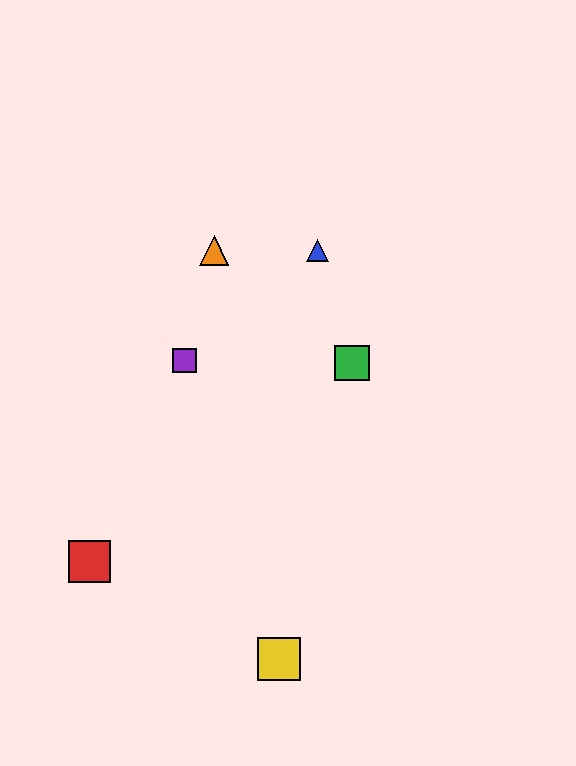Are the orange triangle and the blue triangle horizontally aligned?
Yes, both are at y≈251.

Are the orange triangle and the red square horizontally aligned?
No, the orange triangle is at y≈251 and the red square is at y≈561.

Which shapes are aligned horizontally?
The blue triangle, the orange triangle are aligned horizontally.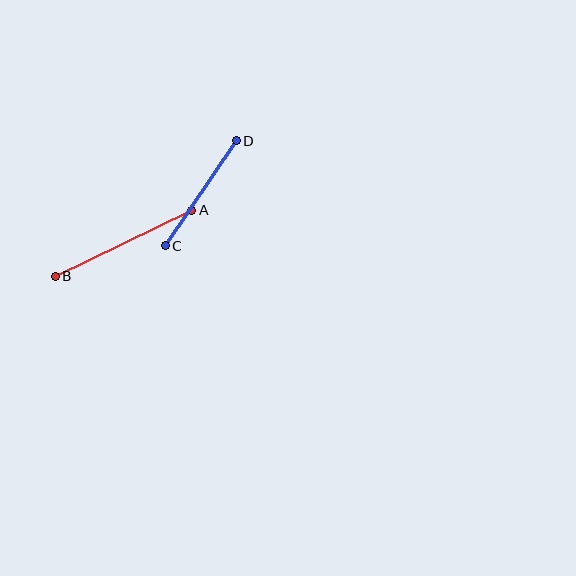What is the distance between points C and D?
The distance is approximately 127 pixels.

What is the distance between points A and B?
The distance is approximately 151 pixels.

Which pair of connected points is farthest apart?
Points A and B are farthest apart.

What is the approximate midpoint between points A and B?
The midpoint is at approximately (124, 243) pixels.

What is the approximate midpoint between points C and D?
The midpoint is at approximately (201, 193) pixels.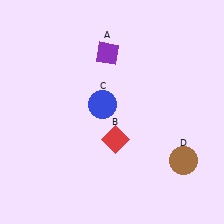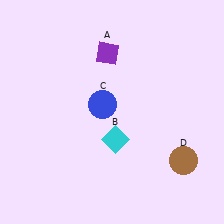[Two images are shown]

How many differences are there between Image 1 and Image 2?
There is 1 difference between the two images.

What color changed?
The diamond (B) changed from red in Image 1 to cyan in Image 2.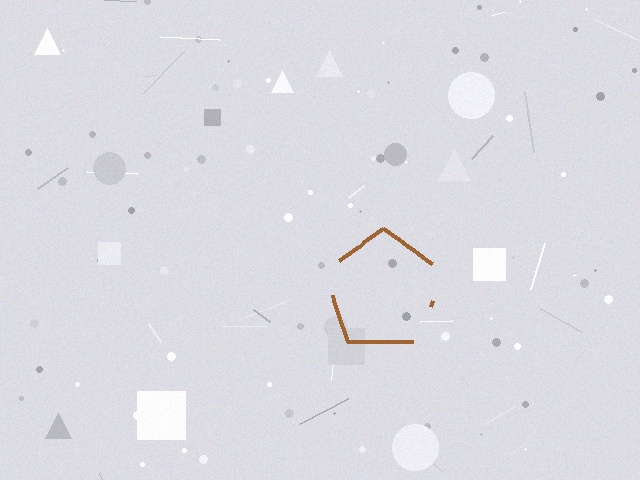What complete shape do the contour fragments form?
The contour fragments form a pentagon.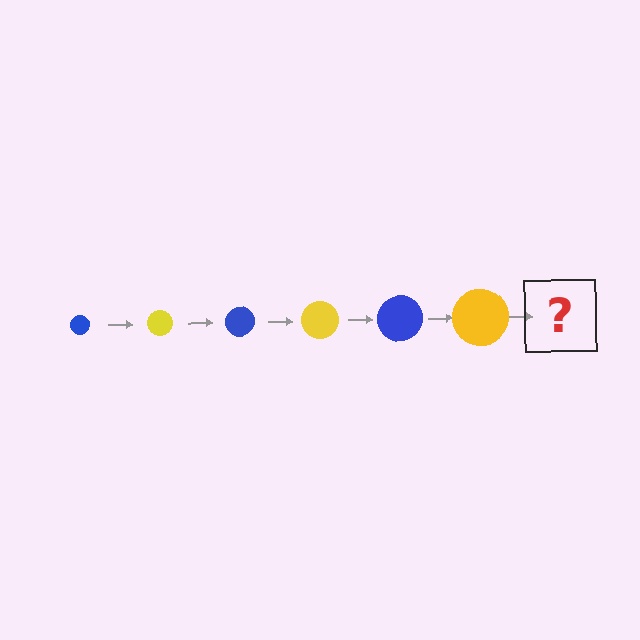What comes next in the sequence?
The next element should be a blue circle, larger than the previous one.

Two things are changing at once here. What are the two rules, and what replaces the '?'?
The two rules are that the circle grows larger each step and the color cycles through blue and yellow. The '?' should be a blue circle, larger than the previous one.